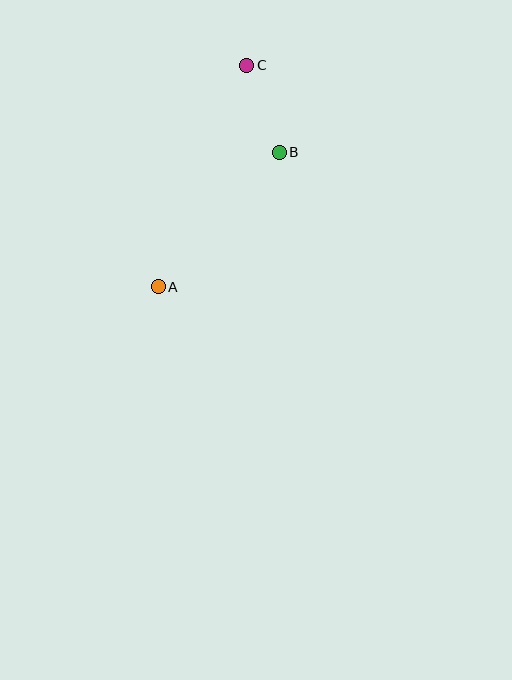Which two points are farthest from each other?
Points A and C are farthest from each other.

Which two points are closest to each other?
Points B and C are closest to each other.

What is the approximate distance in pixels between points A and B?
The distance between A and B is approximately 181 pixels.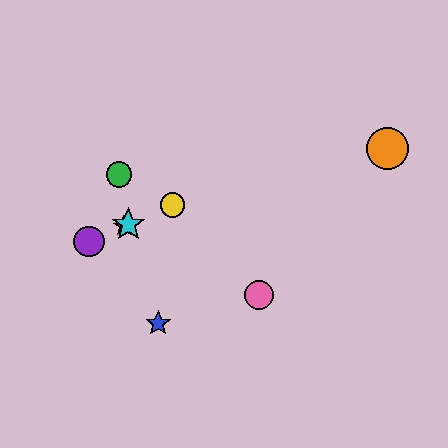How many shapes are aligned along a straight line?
4 shapes (the red star, the yellow circle, the purple circle, the cyan star) are aligned along a straight line.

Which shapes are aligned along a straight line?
The red star, the yellow circle, the purple circle, the cyan star are aligned along a straight line.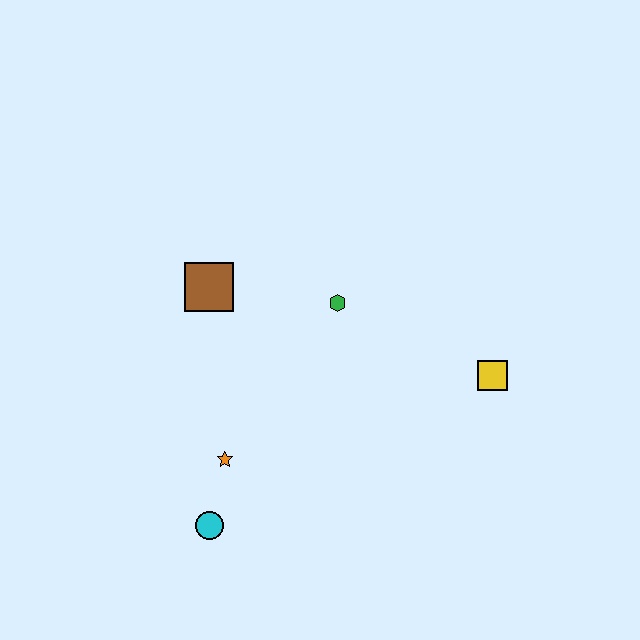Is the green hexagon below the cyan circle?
No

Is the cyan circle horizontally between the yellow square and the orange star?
No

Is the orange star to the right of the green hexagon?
No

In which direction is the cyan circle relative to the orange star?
The cyan circle is below the orange star.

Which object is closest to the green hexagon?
The brown square is closest to the green hexagon.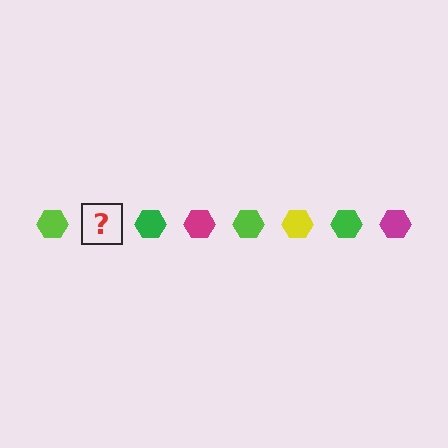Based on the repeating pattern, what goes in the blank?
The blank should be a yellow hexagon.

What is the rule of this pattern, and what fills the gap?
The rule is that the pattern cycles through lime, yellow, green, magenta hexagons. The gap should be filled with a yellow hexagon.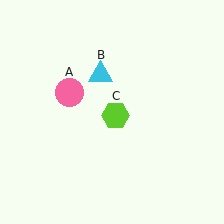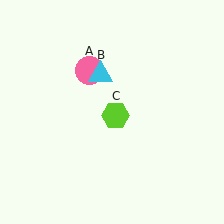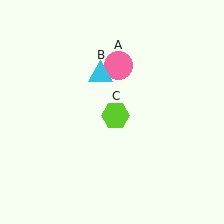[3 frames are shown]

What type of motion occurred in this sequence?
The pink circle (object A) rotated clockwise around the center of the scene.